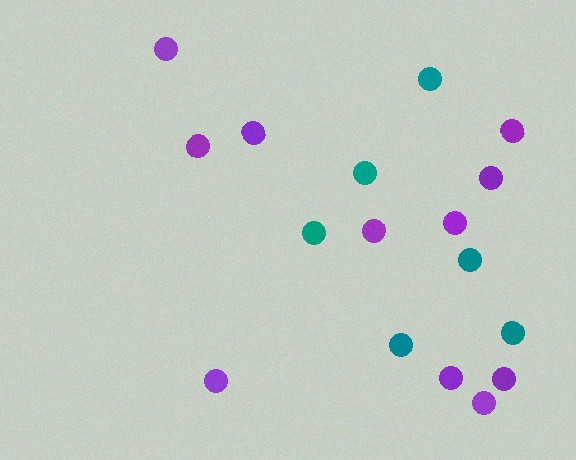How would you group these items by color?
There are 2 groups: one group of teal circles (6) and one group of purple circles (11).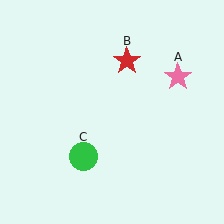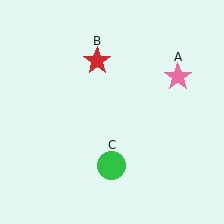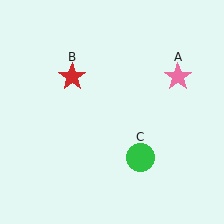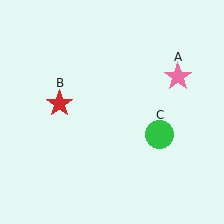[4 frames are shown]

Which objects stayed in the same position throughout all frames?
Pink star (object A) remained stationary.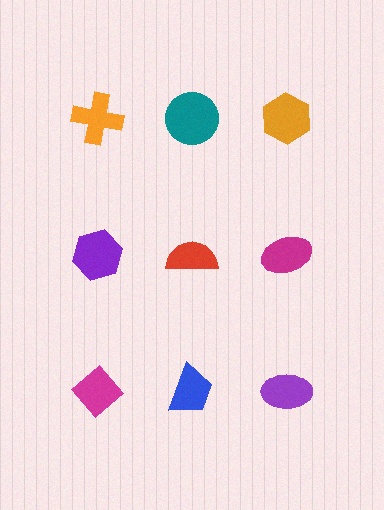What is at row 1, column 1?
An orange cross.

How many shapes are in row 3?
3 shapes.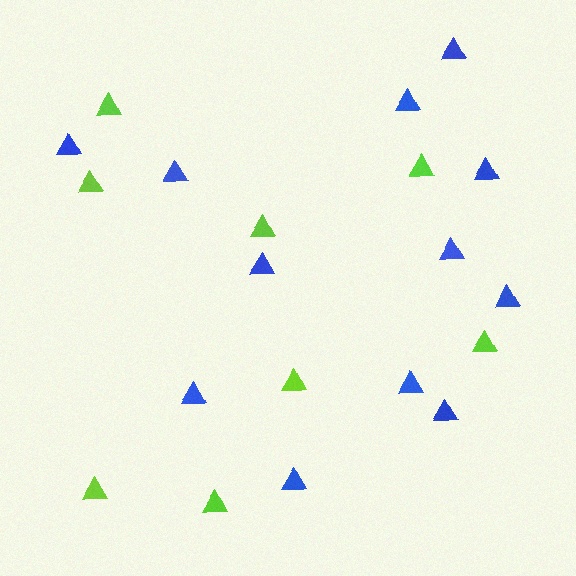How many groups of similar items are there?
There are 2 groups: one group of blue triangles (12) and one group of lime triangles (8).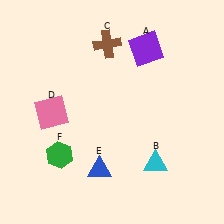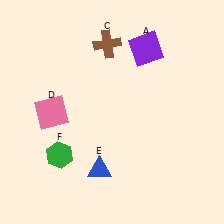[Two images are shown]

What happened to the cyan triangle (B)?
The cyan triangle (B) was removed in Image 2. It was in the bottom-right area of Image 1.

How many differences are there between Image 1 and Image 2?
There is 1 difference between the two images.